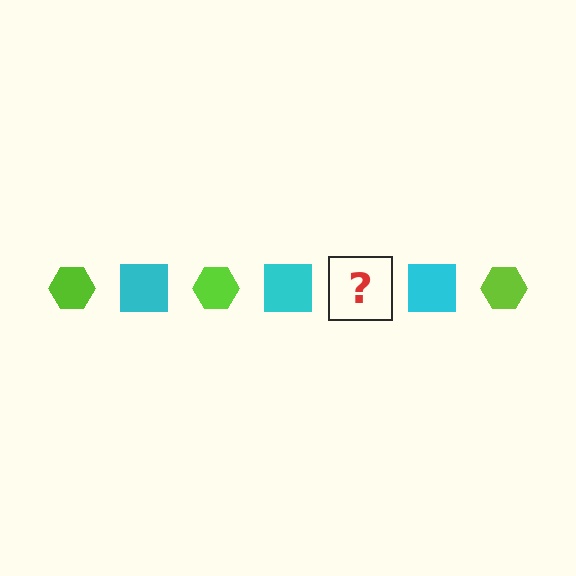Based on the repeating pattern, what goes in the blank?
The blank should be a lime hexagon.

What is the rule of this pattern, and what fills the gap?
The rule is that the pattern alternates between lime hexagon and cyan square. The gap should be filled with a lime hexagon.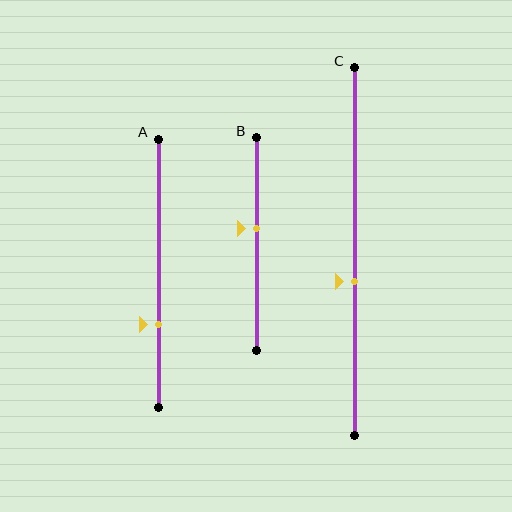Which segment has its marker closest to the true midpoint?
Segment B has its marker closest to the true midpoint.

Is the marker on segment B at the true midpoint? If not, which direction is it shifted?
No, the marker on segment B is shifted upward by about 7% of the segment length.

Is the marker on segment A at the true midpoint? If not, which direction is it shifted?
No, the marker on segment A is shifted downward by about 19% of the segment length.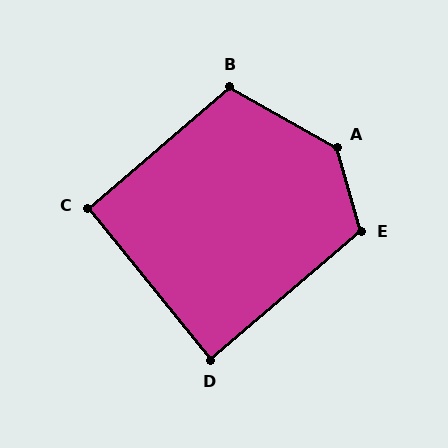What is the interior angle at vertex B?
Approximately 110 degrees (obtuse).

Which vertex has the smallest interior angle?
D, at approximately 88 degrees.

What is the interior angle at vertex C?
Approximately 92 degrees (approximately right).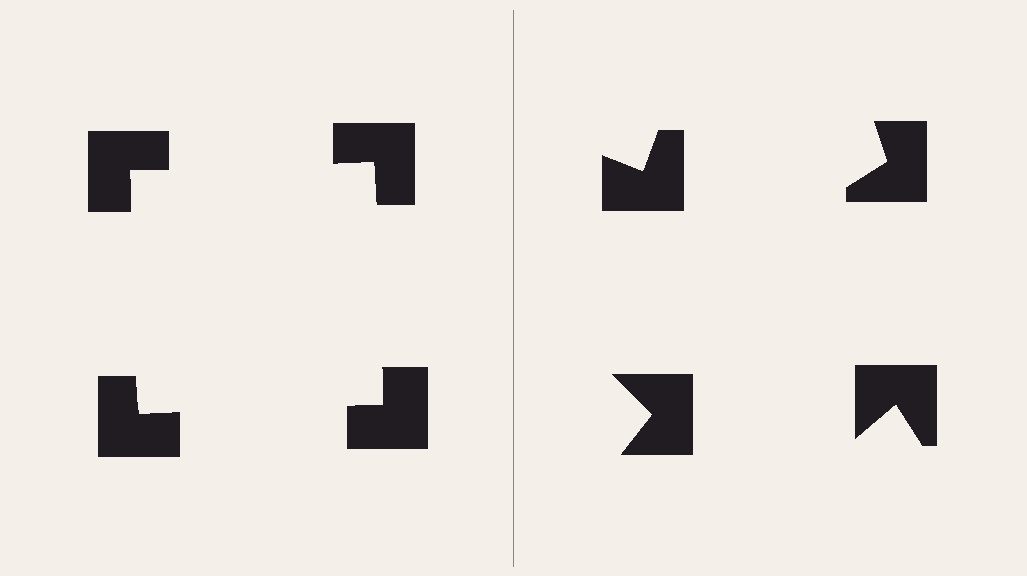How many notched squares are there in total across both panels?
8 — 4 on each side.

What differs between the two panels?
The notched squares are positioned identically on both sides; only the wedge orientations differ. On the left they align to a square; on the right they are misaligned.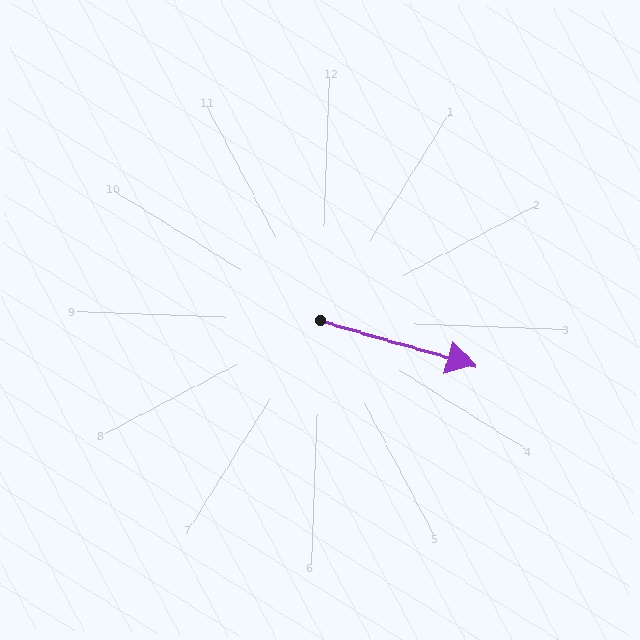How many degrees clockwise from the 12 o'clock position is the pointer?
Approximately 104 degrees.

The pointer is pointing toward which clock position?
Roughly 3 o'clock.